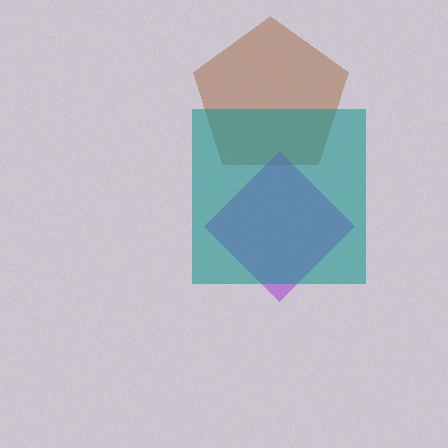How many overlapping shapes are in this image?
There are 3 overlapping shapes in the image.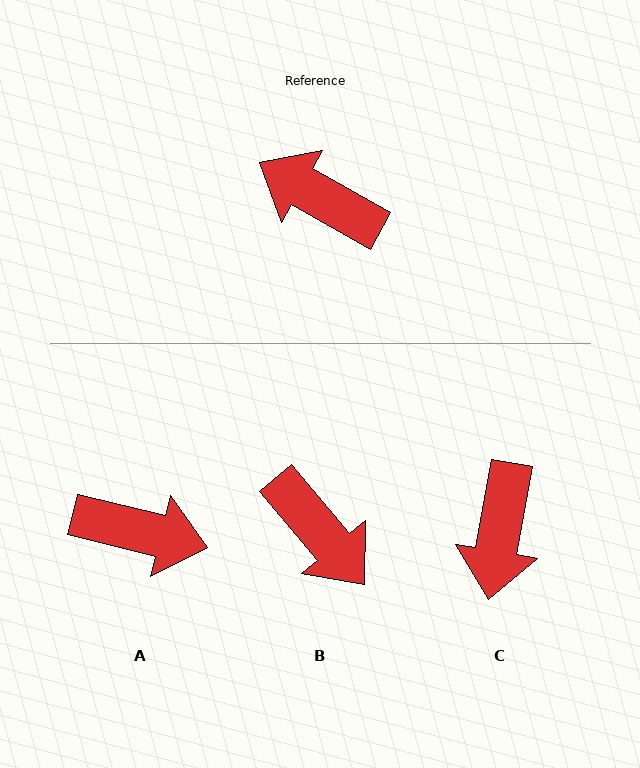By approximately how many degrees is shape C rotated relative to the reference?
Approximately 110 degrees counter-clockwise.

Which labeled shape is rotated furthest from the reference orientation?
A, about 165 degrees away.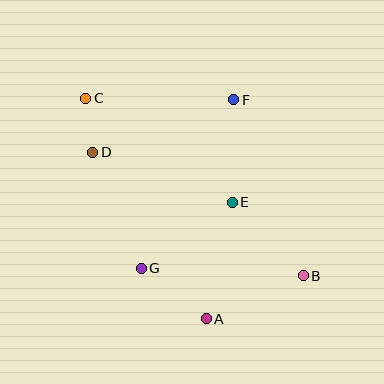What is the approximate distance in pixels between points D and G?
The distance between D and G is approximately 126 pixels.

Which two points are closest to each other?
Points C and D are closest to each other.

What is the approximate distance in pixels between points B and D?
The distance between B and D is approximately 244 pixels.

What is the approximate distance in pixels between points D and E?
The distance between D and E is approximately 148 pixels.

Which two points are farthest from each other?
Points B and C are farthest from each other.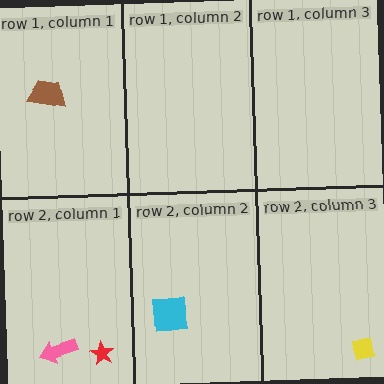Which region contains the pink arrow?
The row 2, column 1 region.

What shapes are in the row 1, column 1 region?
The brown trapezoid.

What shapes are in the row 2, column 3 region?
The yellow square.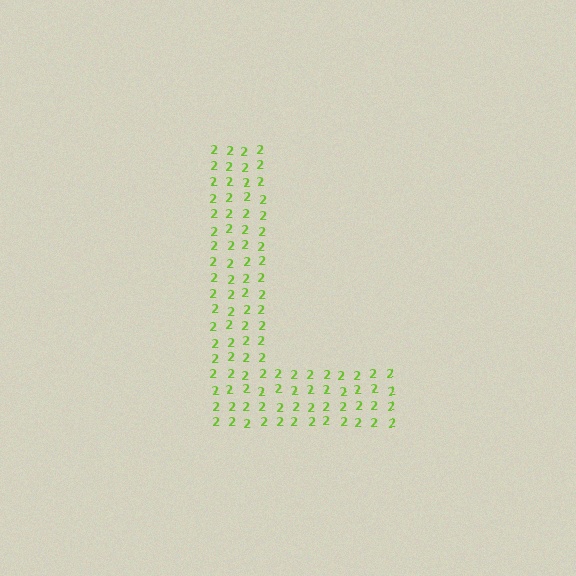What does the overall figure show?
The overall figure shows the letter L.